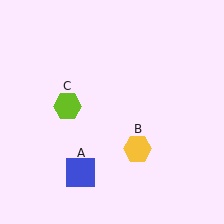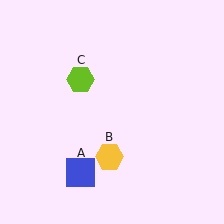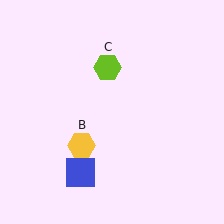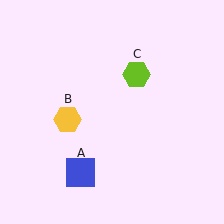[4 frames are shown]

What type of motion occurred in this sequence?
The yellow hexagon (object B), lime hexagon (object C) rotated clockwise around the center of the scene.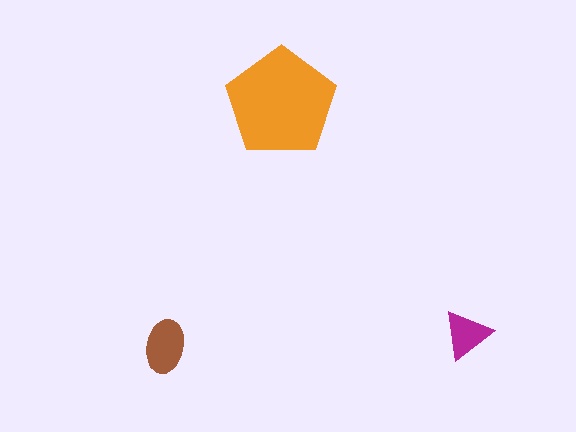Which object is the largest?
The orange pentagon.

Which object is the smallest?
The magenta triangle.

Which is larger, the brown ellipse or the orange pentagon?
The orange pentagon.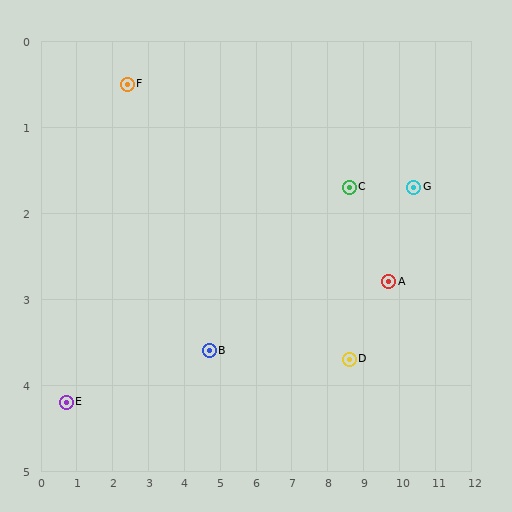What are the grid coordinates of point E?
Point E is at approximately (0.7, 4.2).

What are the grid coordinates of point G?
Point G is at approximately (10.4, 1.7).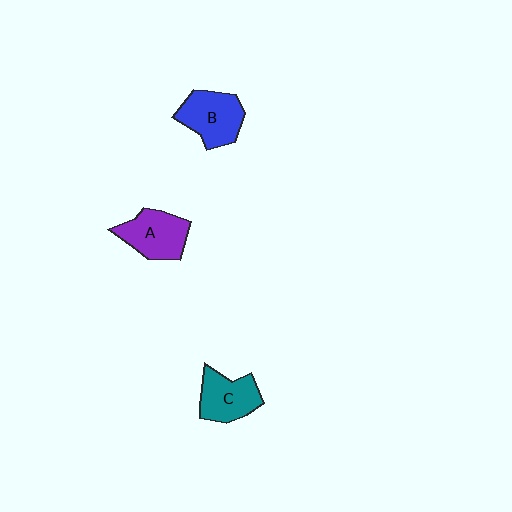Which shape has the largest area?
Shape B (blue).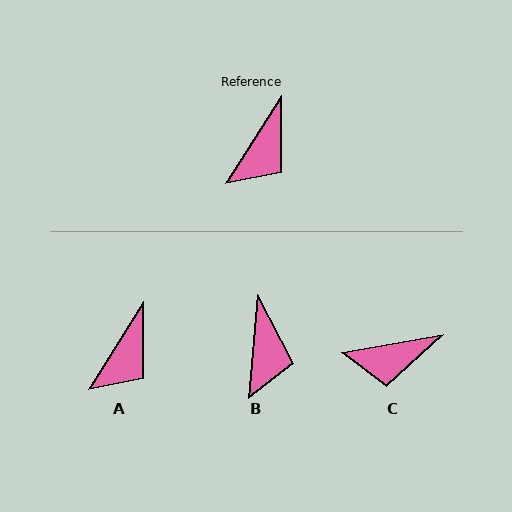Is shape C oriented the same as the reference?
No, it is off by about 47 degrees.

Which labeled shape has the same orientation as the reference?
A.